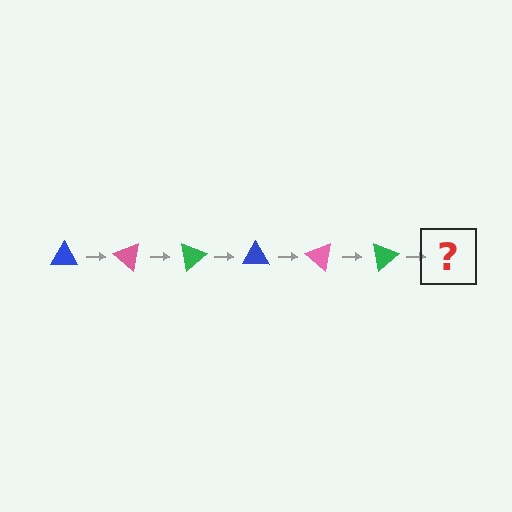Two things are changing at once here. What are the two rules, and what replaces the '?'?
The two rules are that it rotates 40 degrees each step and the color cycles through blue, pink, and green. The '?' should be a blue triangle, rotated 240 degrees from the start.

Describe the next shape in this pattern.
It should be a blue triangle, rotated 240 degrees from the start.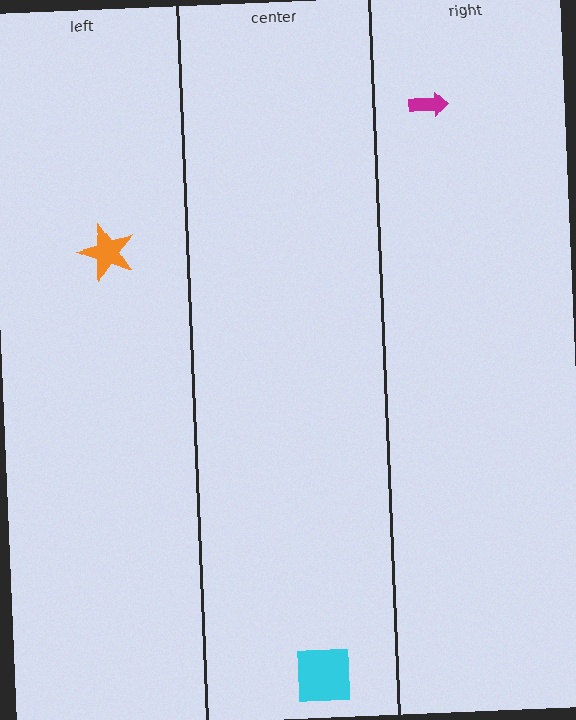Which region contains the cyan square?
The center region.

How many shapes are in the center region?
1.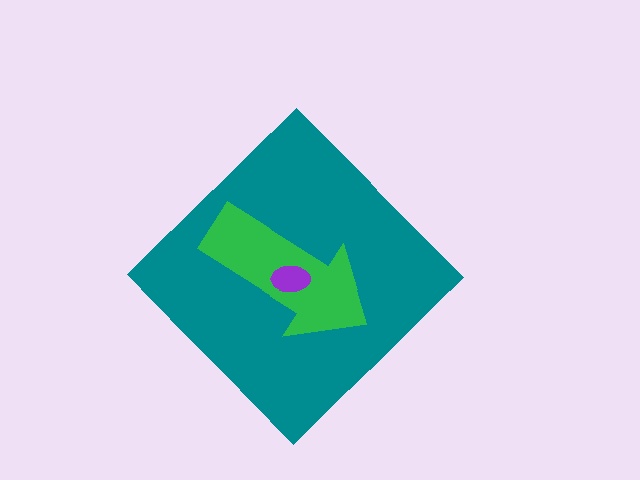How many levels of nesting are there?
3.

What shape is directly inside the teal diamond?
The green arrow.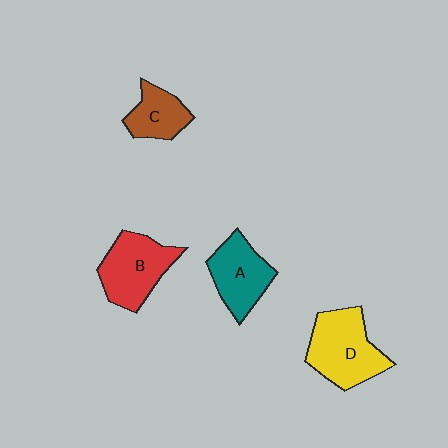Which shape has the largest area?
Shape D (yellow).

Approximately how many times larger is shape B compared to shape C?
Approximately 1.6 times.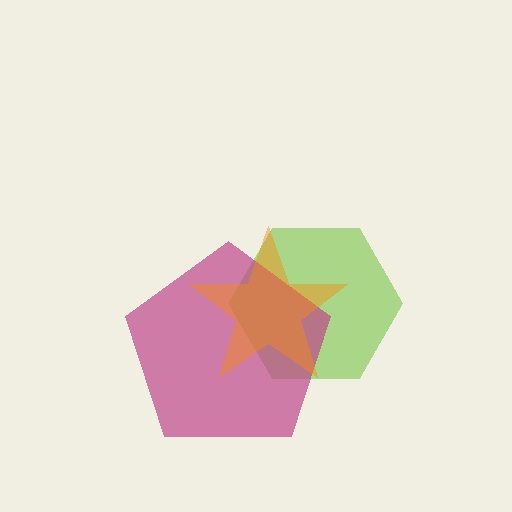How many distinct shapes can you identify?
There are 3 distinct shapes: a lime hexagon, a magenta pentagon, an orange star.